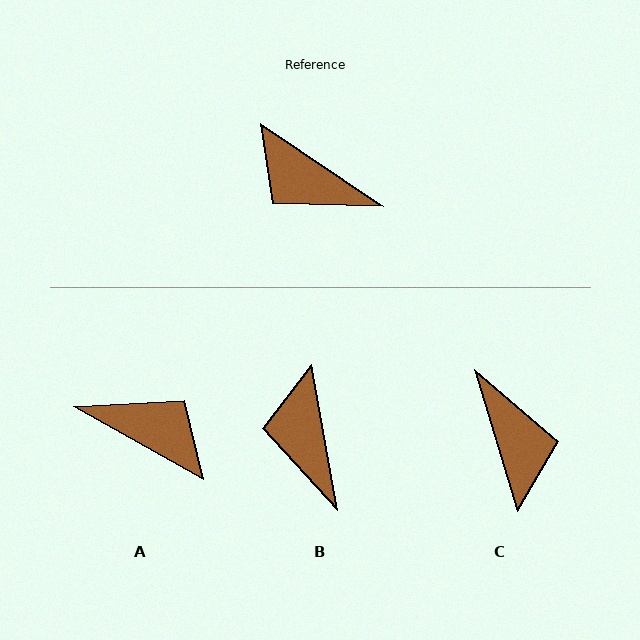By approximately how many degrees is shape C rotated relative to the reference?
Approximately 141 degrees counter-clockwise.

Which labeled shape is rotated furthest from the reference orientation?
A, about 175 degrees away.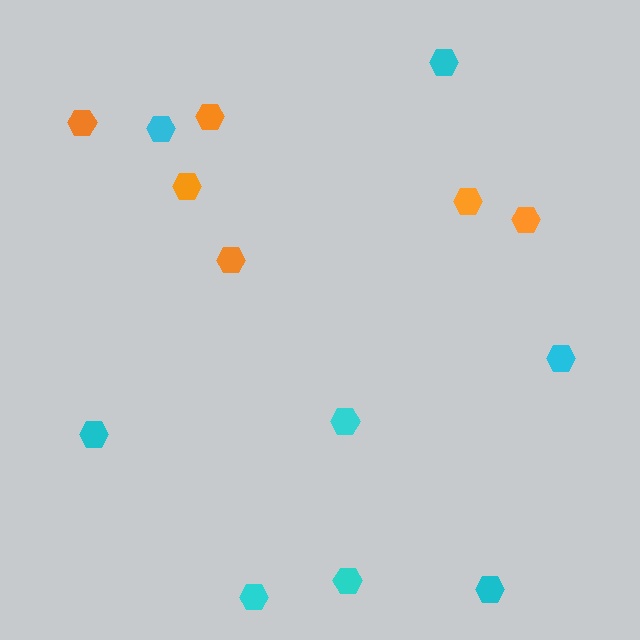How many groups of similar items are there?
There are 2 groups: one group of orange hexagons (6) and one group of cyan hexagons (8).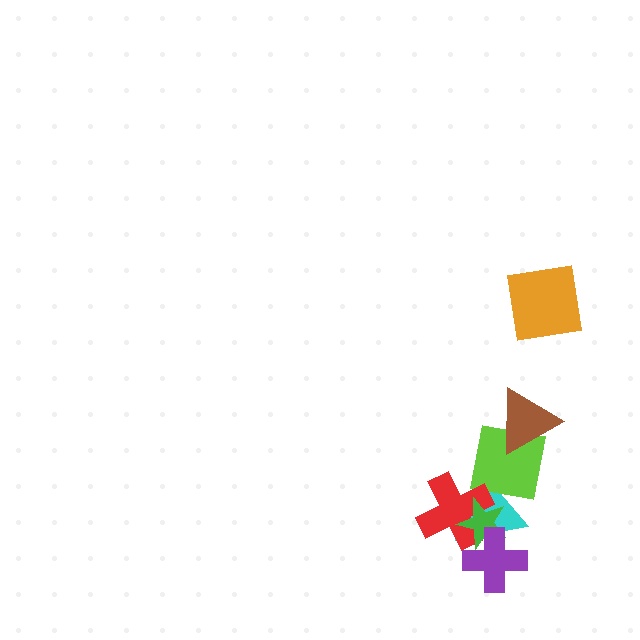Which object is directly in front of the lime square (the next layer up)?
The red cross is directly in front of the lime square.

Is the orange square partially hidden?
No, no other shape covers it.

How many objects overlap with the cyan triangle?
4 objects overlap with the cyan triangle.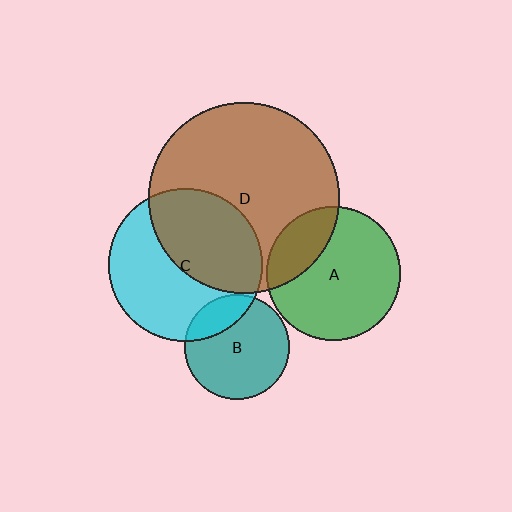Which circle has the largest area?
Circle D (brown).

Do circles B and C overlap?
Yes.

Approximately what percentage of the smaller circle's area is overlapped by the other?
Approximately 20%.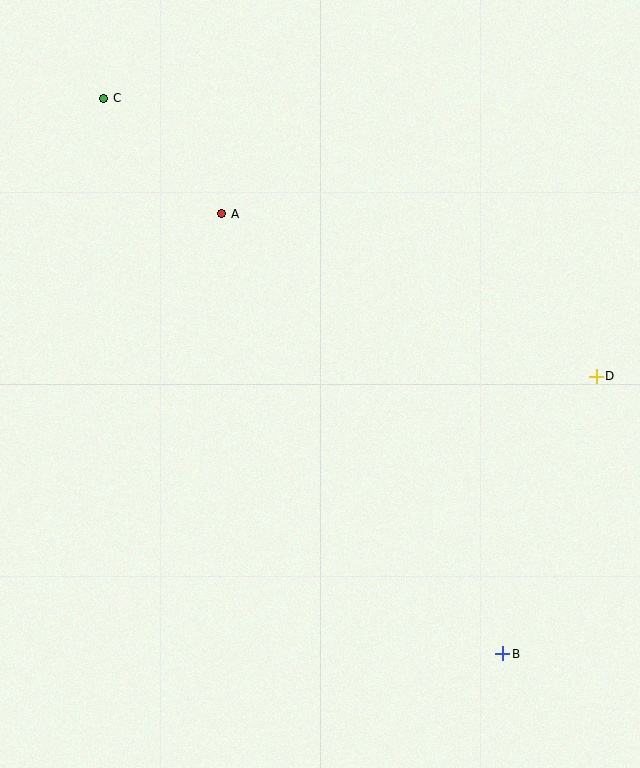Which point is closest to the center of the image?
Point A at (222, 214) is closest to the center.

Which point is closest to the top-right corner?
Point D is closest to the top-right corner.